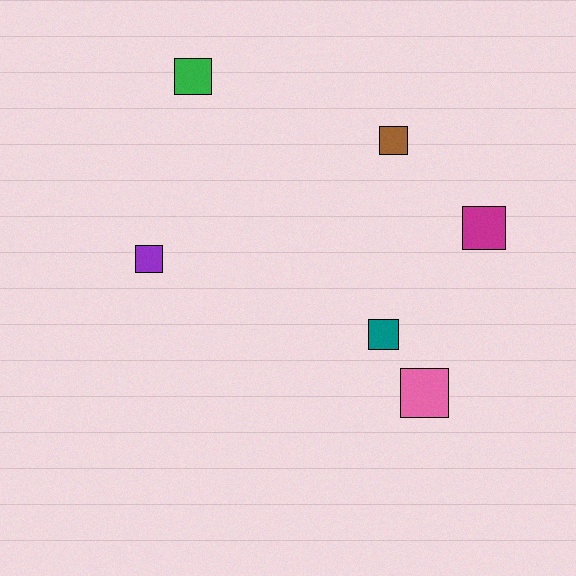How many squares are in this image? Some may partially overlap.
There are 6 squares.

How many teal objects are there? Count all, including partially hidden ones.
There is 1 teal object.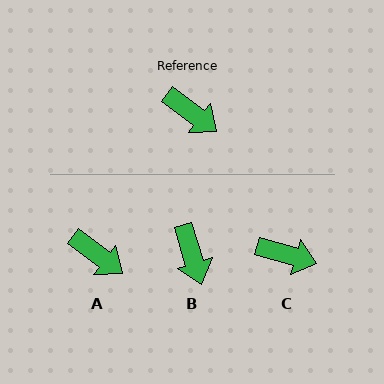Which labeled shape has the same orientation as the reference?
A.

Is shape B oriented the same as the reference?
No, it is off by about 36 degrees.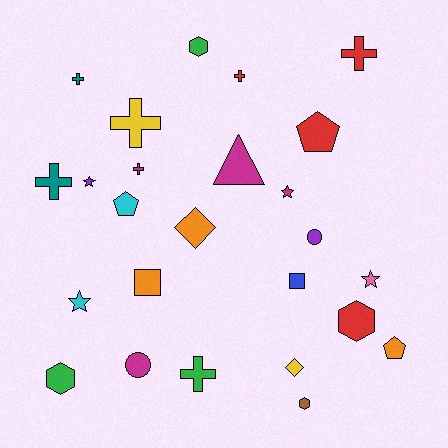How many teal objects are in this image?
There are 2 teal objects.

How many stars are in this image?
There are 4 stars.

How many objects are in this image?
There are 25 objects.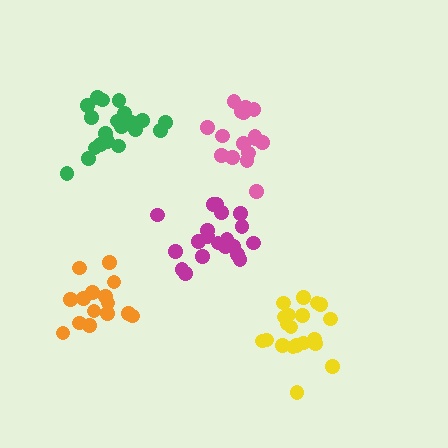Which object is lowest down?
The yellow cluster is bottommost.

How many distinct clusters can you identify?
There are 5 distinct clusters.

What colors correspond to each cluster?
The clusters are colored: orange, pink, magenta, green, yellow.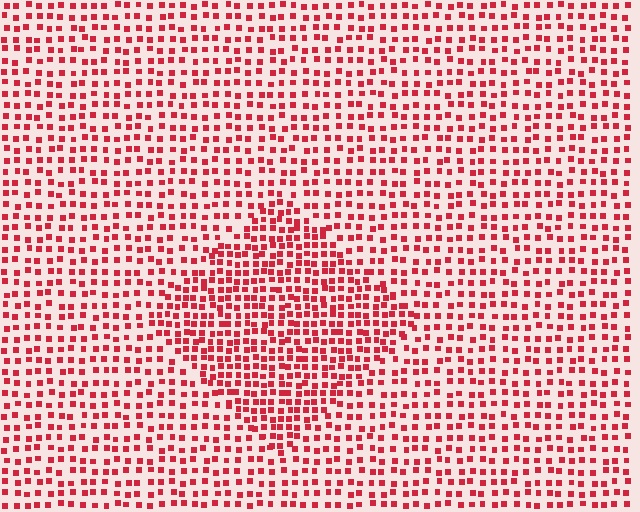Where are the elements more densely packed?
The elements are more densely packed inside the diamond boundary.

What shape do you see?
I see a diamond.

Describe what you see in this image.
The image contains small red elements arranged at two different densities. A diamond-shaped region is visible where the elements are more densely packed than the surrounding area.